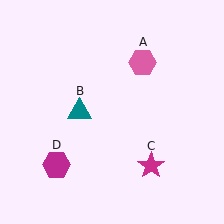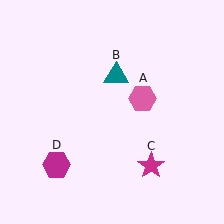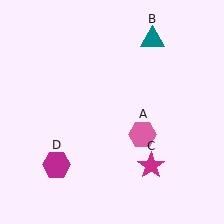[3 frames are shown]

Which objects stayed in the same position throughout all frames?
Magenta star (object C) and magenta hexagon (object D) remained stationary.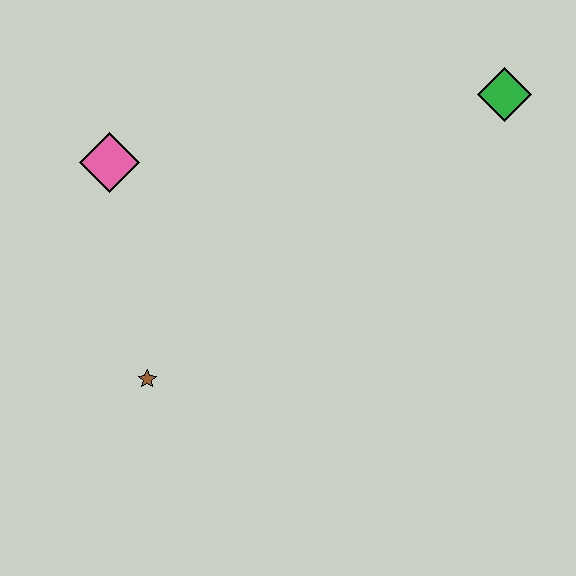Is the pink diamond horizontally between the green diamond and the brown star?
No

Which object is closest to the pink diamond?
The brown star is closest to the pink diamond.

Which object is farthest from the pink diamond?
The green diamond is farthest from the pink diamond.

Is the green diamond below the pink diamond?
No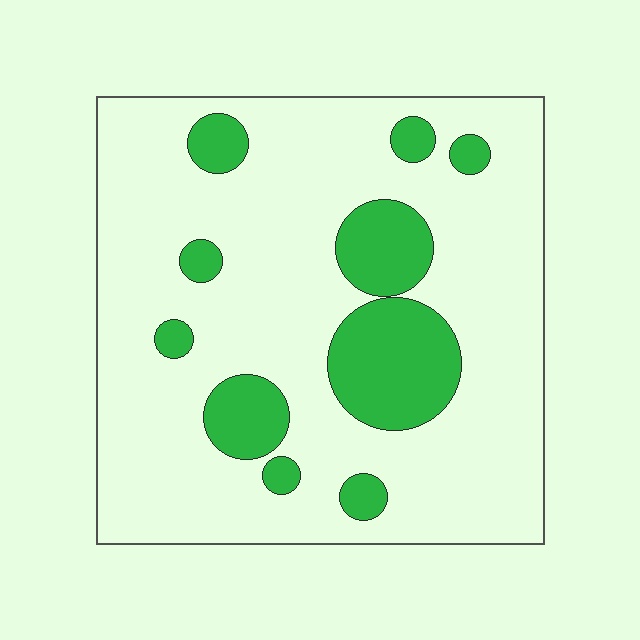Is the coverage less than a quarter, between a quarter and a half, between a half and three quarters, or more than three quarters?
Less than a quarter.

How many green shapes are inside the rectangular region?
10.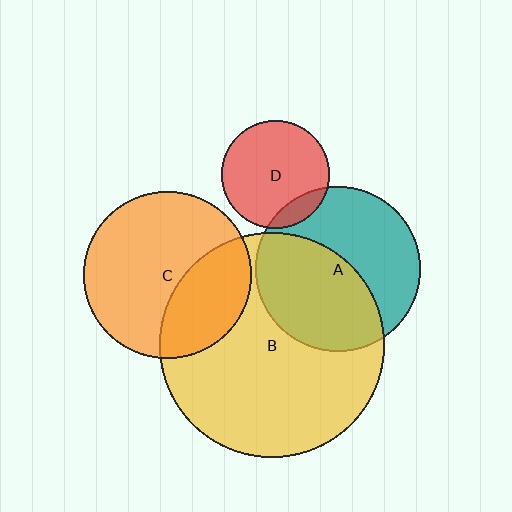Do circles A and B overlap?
Yes.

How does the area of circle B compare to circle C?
Approximately 1.8 times.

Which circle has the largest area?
Circle B (yellow).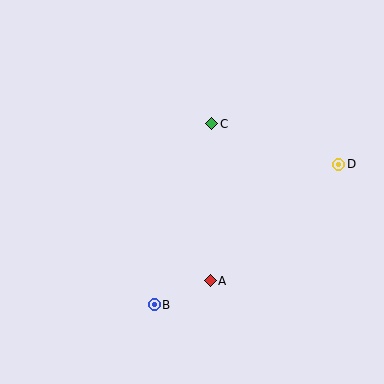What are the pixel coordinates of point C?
Point C is at (212, 124).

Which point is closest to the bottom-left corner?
Point B is closest to the bottom-left corner.